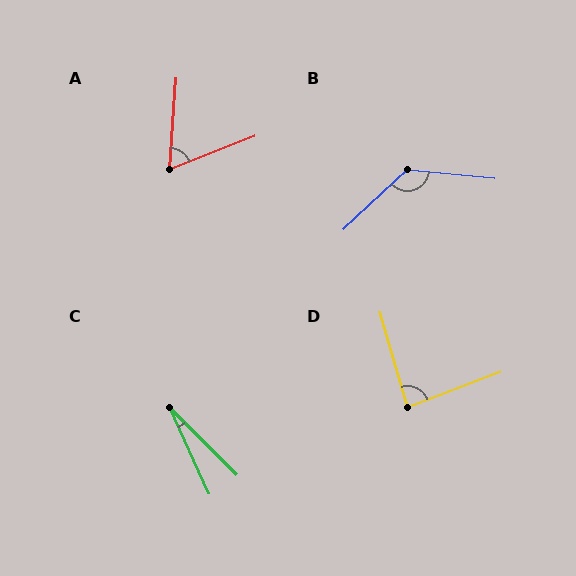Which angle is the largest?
B, at approximately 131 degrees.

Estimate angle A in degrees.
Approximately 64 degrees.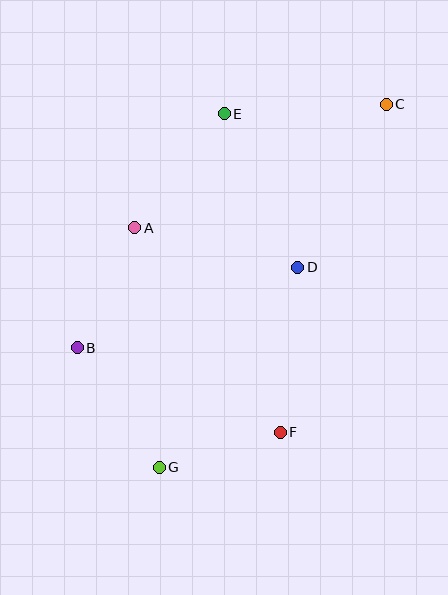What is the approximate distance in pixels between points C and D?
The distance between C and D is approximately 185 pixels.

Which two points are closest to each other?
Points F and G are closest to each other.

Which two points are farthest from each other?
Points C and G are farthest from each other.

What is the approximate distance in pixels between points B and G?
The distance between B and G is approximately 145 pixels.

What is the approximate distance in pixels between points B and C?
The distance between B and C is approximately 393 pixels.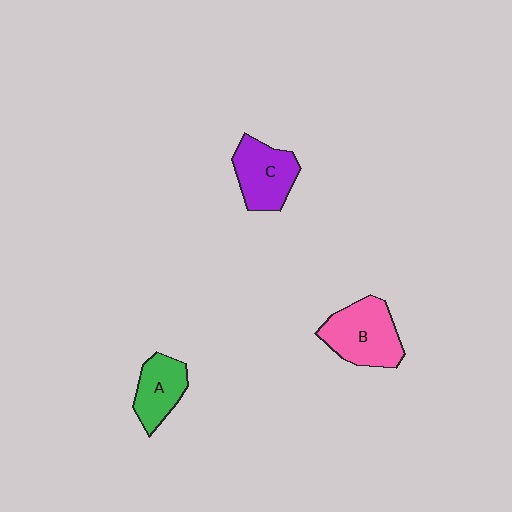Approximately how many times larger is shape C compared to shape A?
Approximately 1.2 times.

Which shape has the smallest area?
Shape A (green).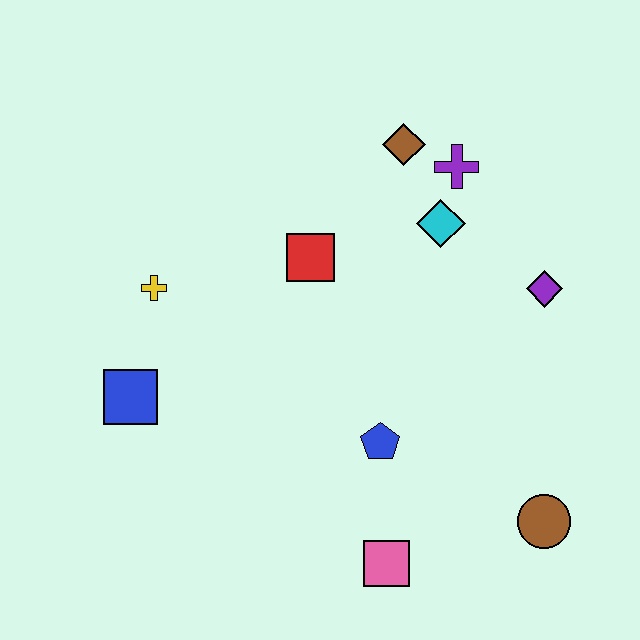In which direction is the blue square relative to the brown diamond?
The blue square is to the left of the brown diamond.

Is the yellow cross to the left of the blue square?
No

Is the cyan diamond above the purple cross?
No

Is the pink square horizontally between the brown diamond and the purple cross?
No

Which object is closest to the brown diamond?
The purple cross is closest to the brown diamond.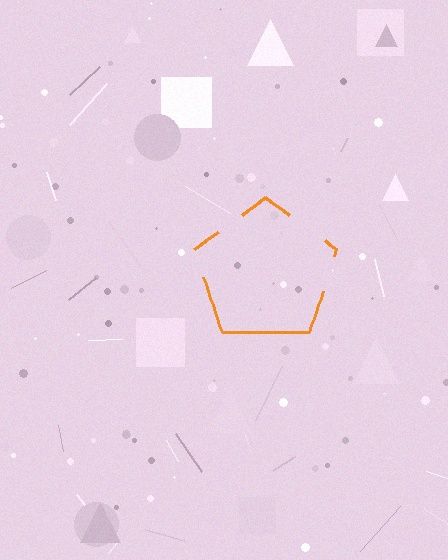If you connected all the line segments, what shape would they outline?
They would outline a pentagon.